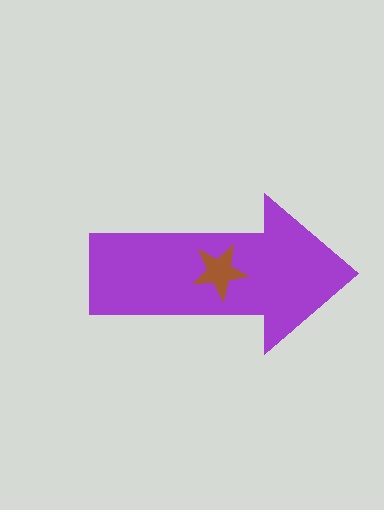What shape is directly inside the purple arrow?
The brown star.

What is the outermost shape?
The purple arrow.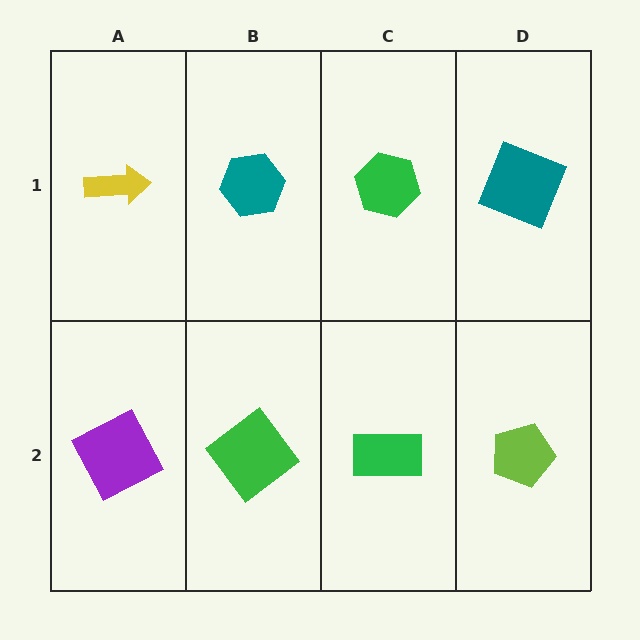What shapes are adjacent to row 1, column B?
A green diamond (row 2, column B), a yellow arrow (row 1, column A), a green hexagon (row 1, column C).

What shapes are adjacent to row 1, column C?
A green rectangle (row 2, column C), a teal hexagon (row 1, column B), a teal square (row 1, column D).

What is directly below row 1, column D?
A lime pentagon.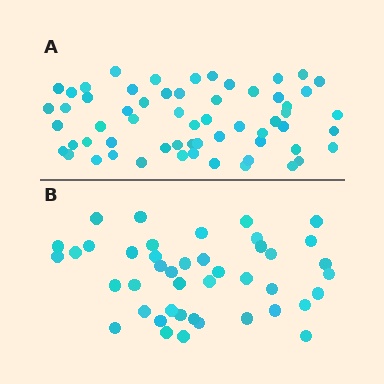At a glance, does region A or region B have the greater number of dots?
Region A (the top region) has more dots.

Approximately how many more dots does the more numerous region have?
Region A has approximately 15 more dots than region B.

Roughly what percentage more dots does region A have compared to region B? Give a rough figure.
About 40% more.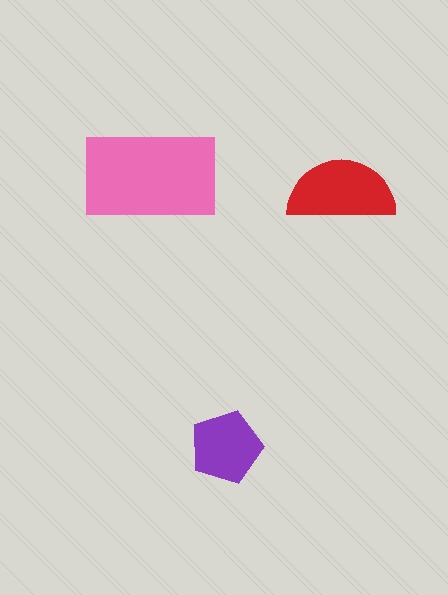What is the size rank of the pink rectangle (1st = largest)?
1st.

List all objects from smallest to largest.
The purple pentagon, the red semicircle, the pink rectangle.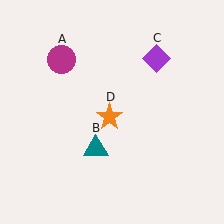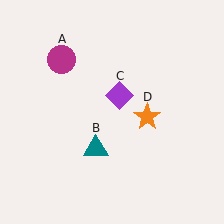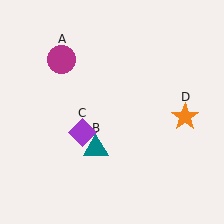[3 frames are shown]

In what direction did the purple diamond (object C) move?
The purple diamond (object C) moved down and to the left.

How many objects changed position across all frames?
2 objects changed position: purple diamond (object C), orange star (object D).